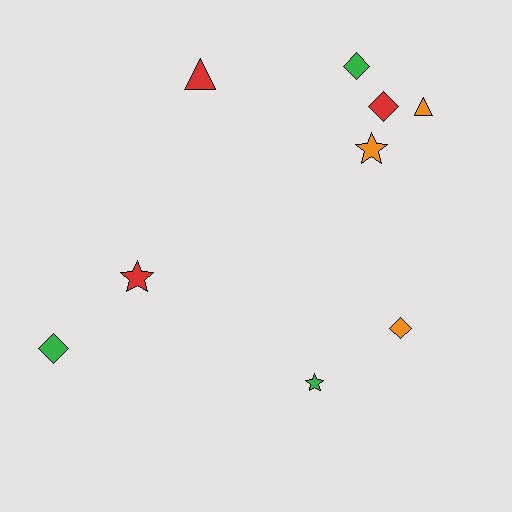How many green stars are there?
There is 1 green star.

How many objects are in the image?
There are 9 objects.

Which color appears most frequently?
Green, with 3 objects.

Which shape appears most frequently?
Diamond, with 4 objects.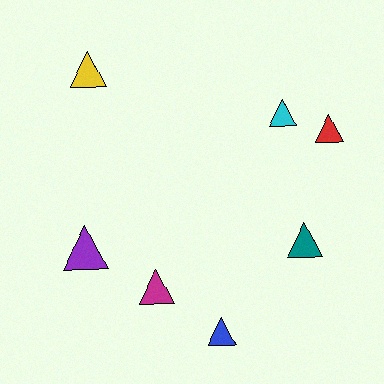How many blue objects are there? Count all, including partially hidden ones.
There is 1 blue object.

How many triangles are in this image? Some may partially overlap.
There are 7 triangles.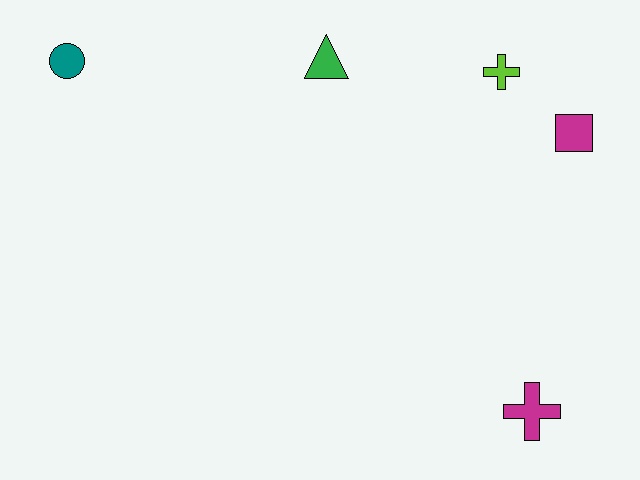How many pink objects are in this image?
There are no pink objects.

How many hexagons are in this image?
There are no hexagons.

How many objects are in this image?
There are 5 objects.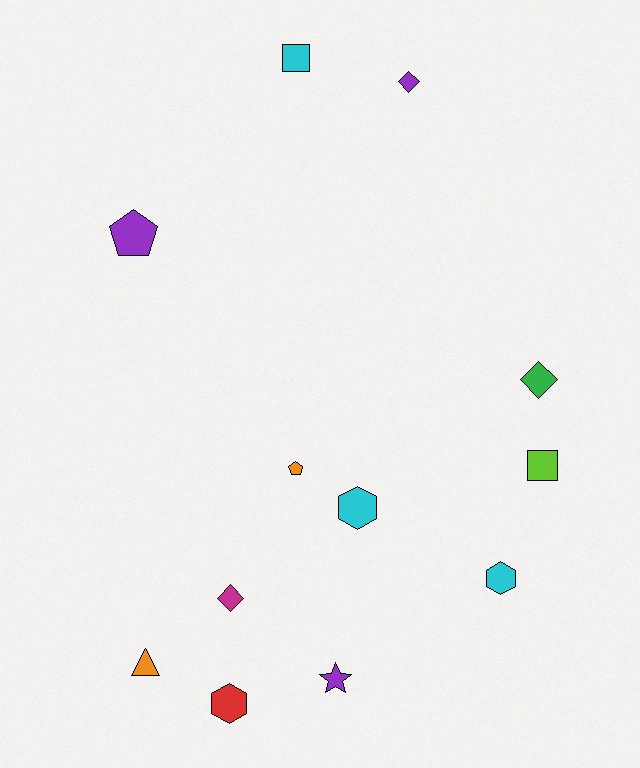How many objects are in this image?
There are 12 objects.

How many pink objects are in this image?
There are no pink objects.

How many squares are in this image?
There are 2 squares.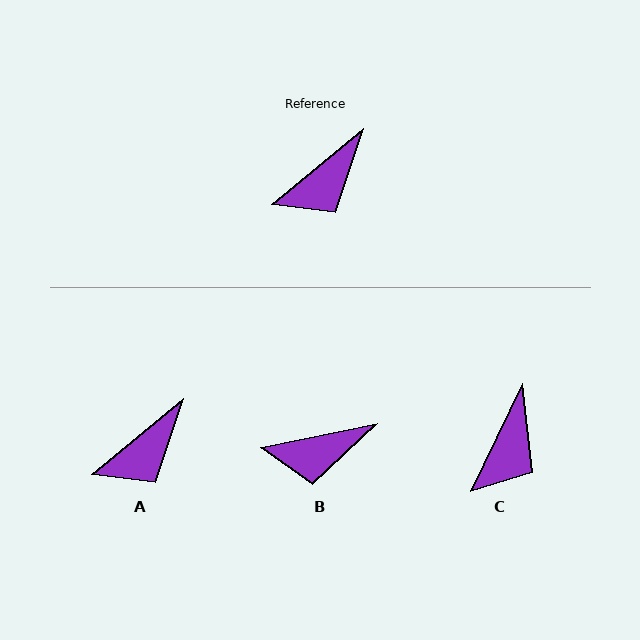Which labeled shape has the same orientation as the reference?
A.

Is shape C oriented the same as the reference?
No, it is off by about 25 degrees.